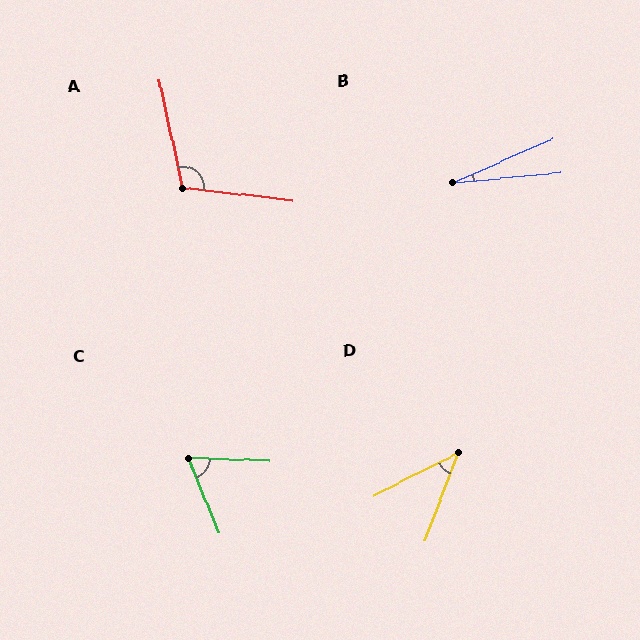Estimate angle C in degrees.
Approximately 66 degrees.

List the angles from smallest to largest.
B (19°), D (42°), C (66°), A (109°).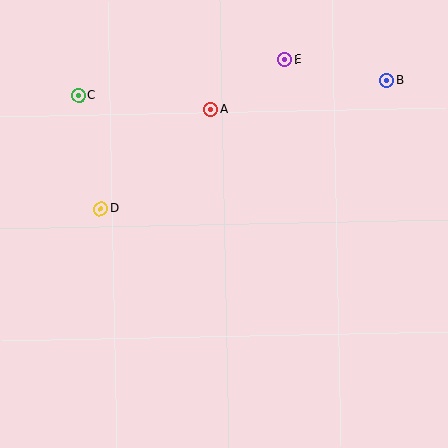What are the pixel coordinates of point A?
Point A is at (210, 109).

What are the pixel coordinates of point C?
Point C is at (78, 95).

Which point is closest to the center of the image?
Point A at (210, 109) is closest to the center.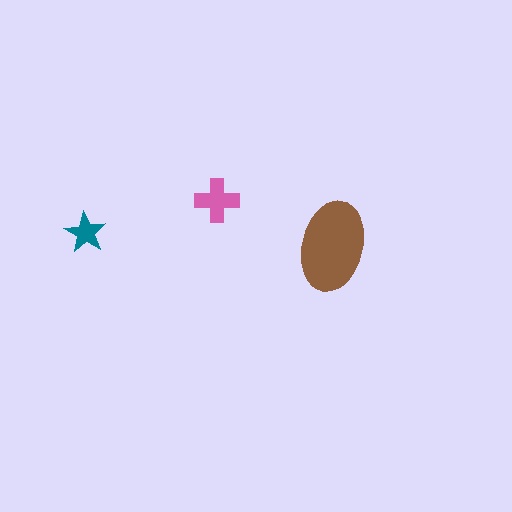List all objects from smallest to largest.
The teal star, the pink cross, the brown ellipse.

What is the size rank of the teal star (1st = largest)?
3rd.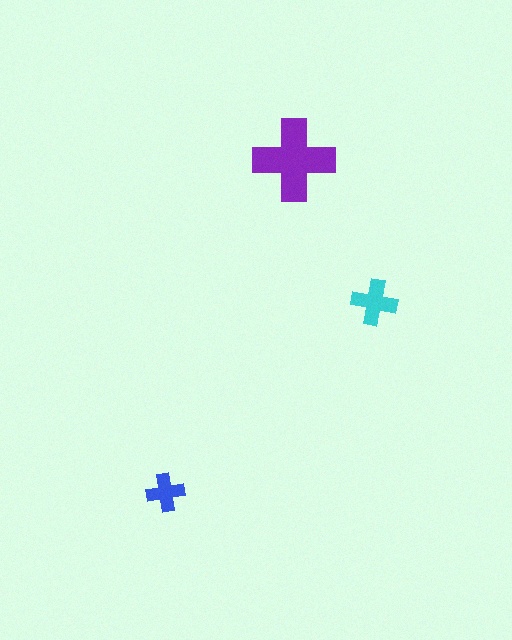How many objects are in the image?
There are 3 objects in the image.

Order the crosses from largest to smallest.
the purple one, the cyan one, the blue one.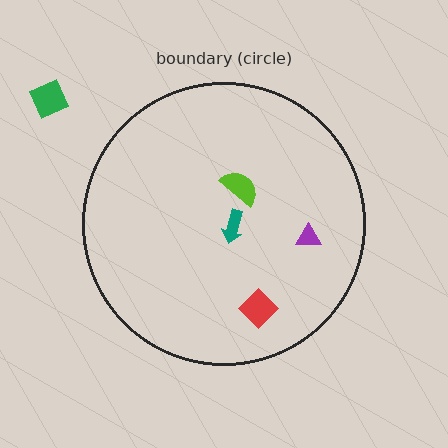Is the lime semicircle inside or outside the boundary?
Inside.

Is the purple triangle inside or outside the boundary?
Inside.